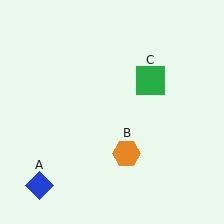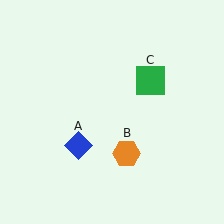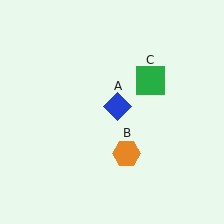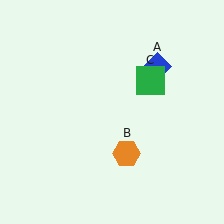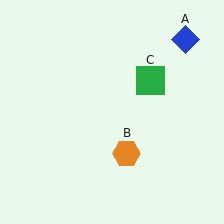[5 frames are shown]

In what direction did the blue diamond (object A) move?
The blue diamond (object A) moved up and to the right.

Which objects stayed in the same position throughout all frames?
Orange hexagon (object B) and green square (object C) remained stationary.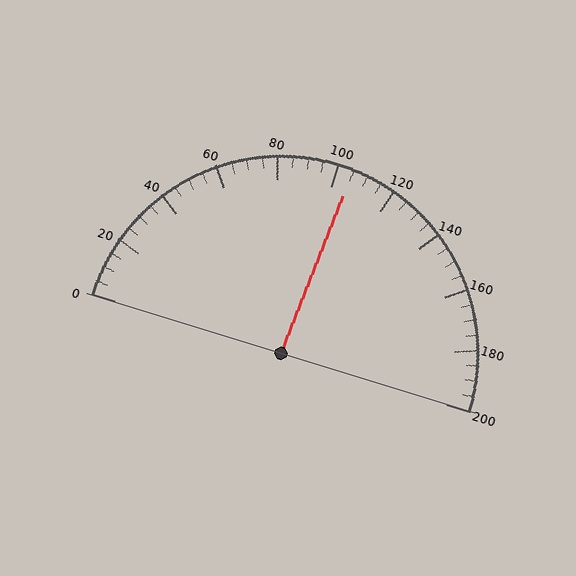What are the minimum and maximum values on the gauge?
The gauge ranges from 0 to 200.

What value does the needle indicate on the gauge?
The needle indicates approximately 105.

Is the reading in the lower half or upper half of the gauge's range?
The reading is in the upper half of the range (0 to 200).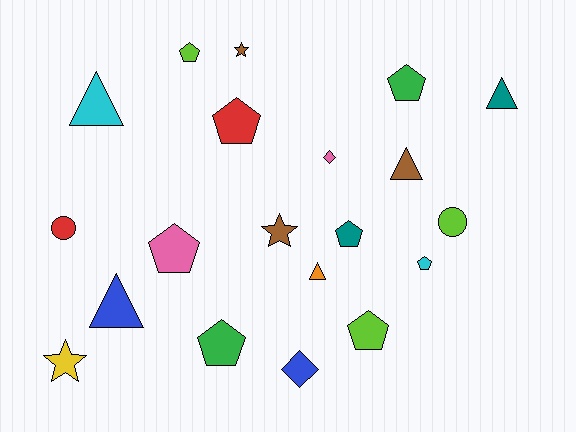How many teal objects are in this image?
There are 2 teal objects.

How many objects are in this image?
There are 20 objects.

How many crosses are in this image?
There are no crosses.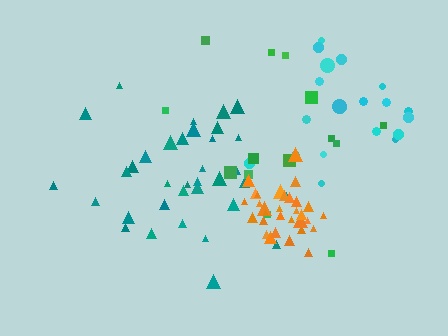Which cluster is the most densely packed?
Orange.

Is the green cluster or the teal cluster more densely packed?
Teal.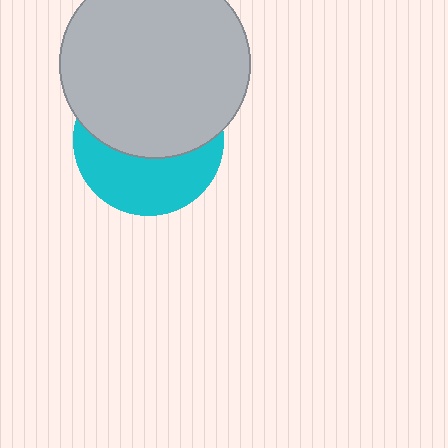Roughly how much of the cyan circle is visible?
A small part of it is visible (roughly 43%).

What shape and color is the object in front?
The object in front is a light gray circle.